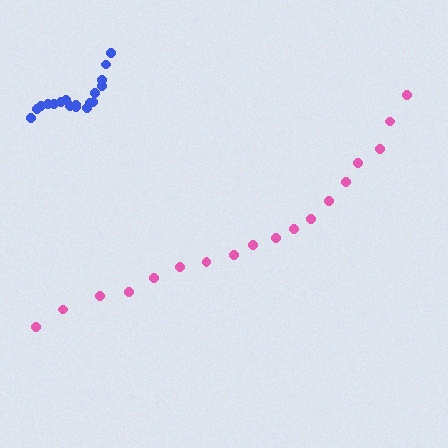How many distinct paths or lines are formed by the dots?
There are 2 distinct paths.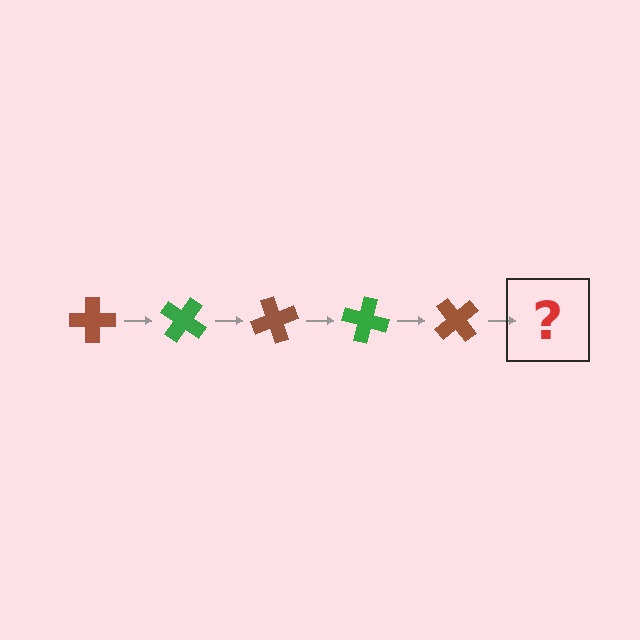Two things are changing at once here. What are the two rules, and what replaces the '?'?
The two rules are that it rotates 35 degrees each step and the color cycles through brown and green. The '?' should be a green cross, rotated 175 degrees from the start.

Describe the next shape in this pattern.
It should be a green cross, rotated 175 degrees from the start.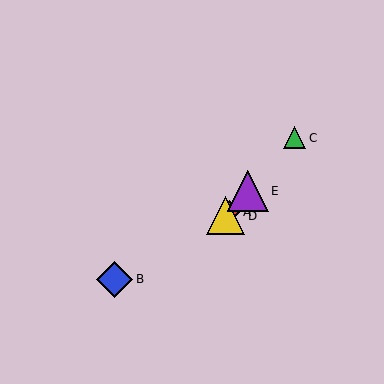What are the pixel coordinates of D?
Object D is at (226, 216).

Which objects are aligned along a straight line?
Objects A, C, D, E are aligned along a straight line.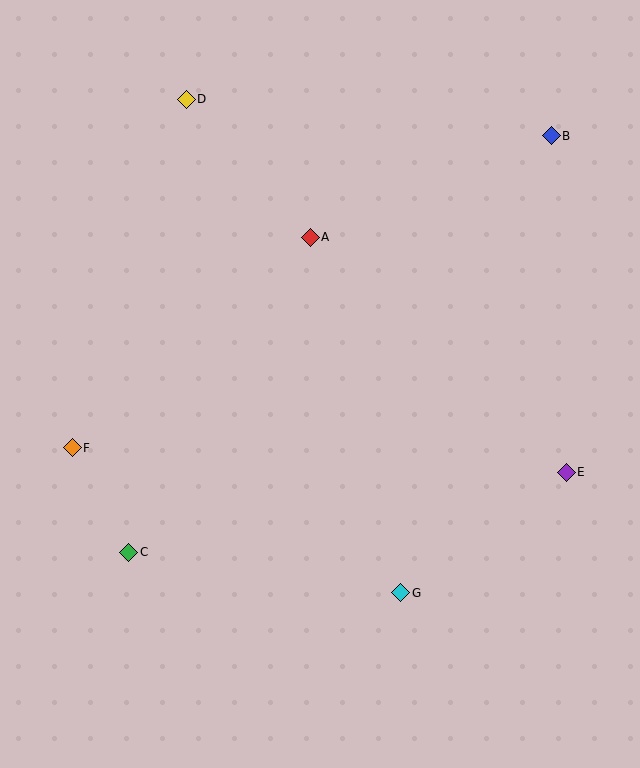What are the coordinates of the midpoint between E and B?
The midpoint between E and B is at (559, 304).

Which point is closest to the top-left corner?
Point D is closest to the top-left corner.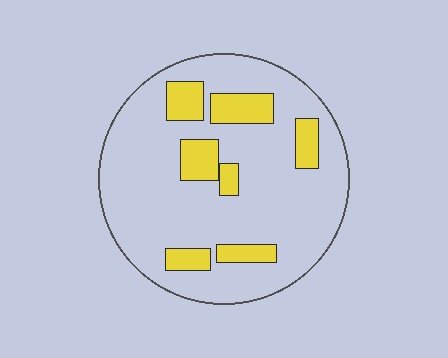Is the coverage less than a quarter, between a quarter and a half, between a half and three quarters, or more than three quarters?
Less than a quarter.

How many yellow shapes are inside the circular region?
7.